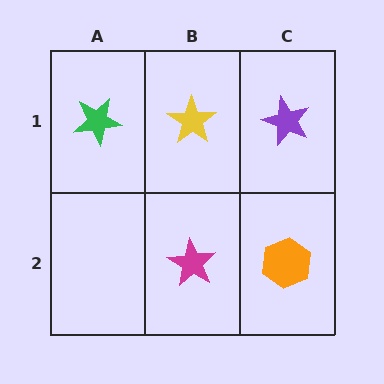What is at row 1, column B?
A yellow star.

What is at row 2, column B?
A magenta star.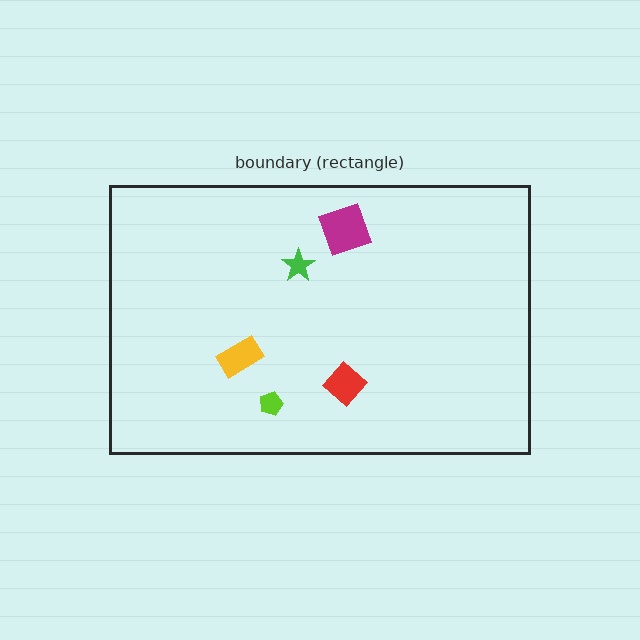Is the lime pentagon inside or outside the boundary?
Inside.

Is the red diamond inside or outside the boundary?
Inside.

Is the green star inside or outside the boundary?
Inside.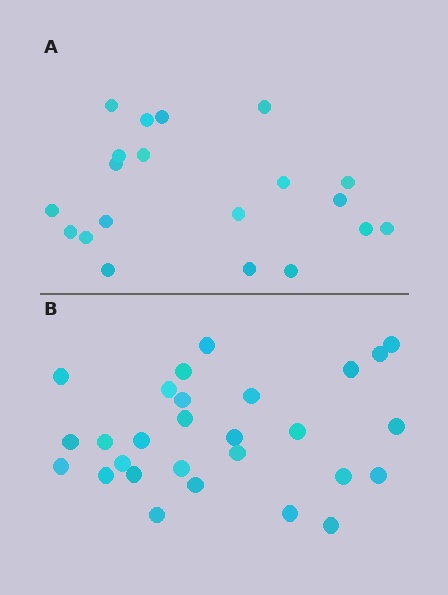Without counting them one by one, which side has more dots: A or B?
Region B (the bottom region) has more dots.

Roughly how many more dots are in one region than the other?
Region B has roughly 8 or so more dots than region A.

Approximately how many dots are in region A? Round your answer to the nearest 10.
About 20 dots.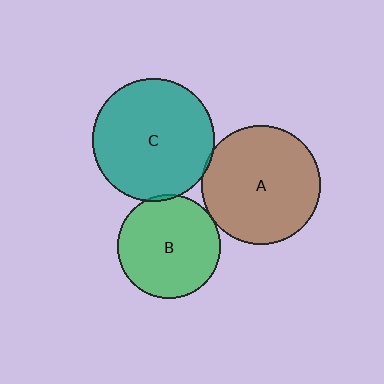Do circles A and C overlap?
Yes.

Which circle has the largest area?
Circle C (teal).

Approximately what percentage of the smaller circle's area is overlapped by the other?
Approximately 5%.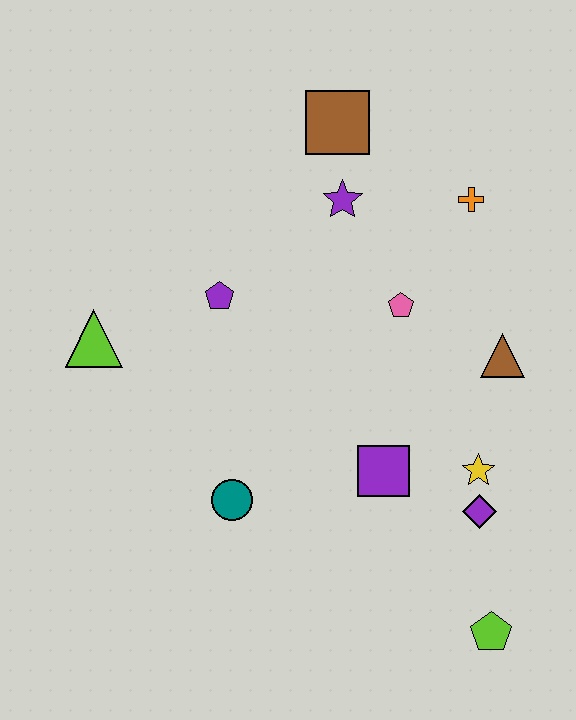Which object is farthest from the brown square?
The lime pentagon is farthest from the brown square.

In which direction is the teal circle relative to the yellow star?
The teal circle is to the left of the yellow star.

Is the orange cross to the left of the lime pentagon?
Yes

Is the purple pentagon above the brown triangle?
Yes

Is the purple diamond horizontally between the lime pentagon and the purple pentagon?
Yes